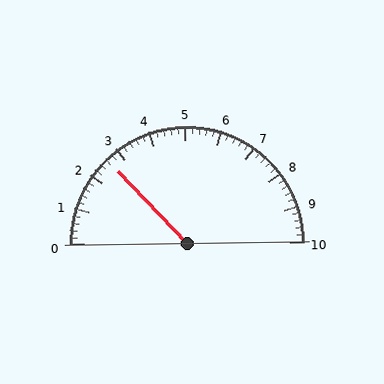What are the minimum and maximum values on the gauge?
The gauge ranges from 0 to 10.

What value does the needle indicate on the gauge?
The needle indicates approximately 2.6.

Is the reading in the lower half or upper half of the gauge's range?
The reading is in the lower half of the range (0 to 10).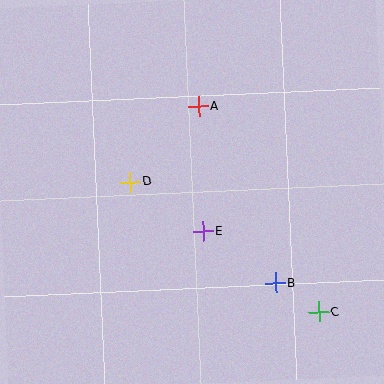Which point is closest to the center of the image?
Point E at (203, 231) is closest to the center.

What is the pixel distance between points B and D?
The distance between B and D is 177 pixels.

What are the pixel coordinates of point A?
Point A is at (199, 106).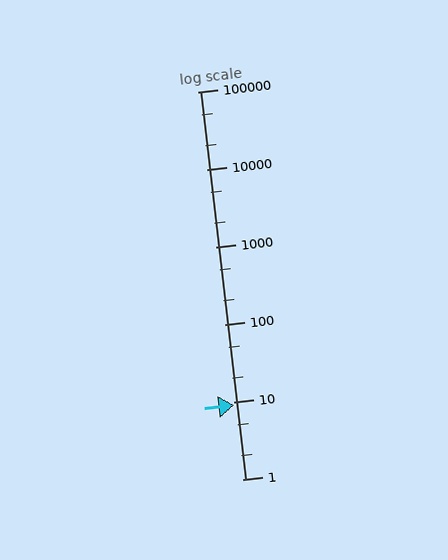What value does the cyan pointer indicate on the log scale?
The pointer indicates approximately 8.9.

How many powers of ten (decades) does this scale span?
The scale spans 5 decades, from 1 to 100000.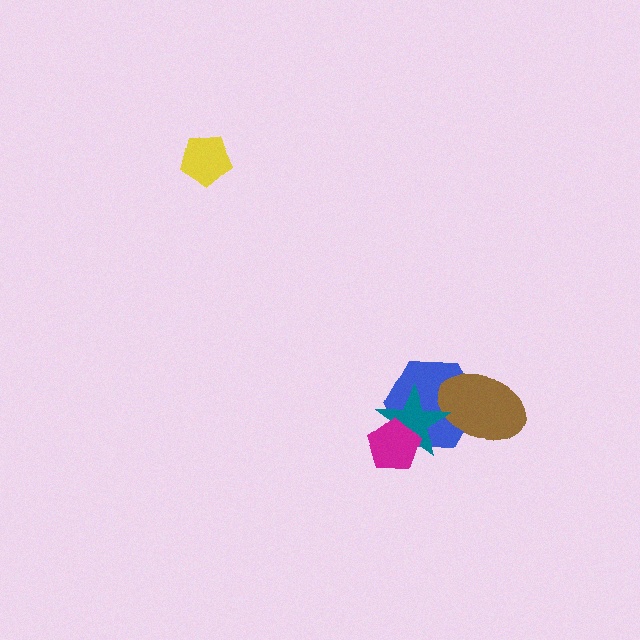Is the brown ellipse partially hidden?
Yes, it is partially covered by another shape.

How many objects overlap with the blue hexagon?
3 objects overlap with the blue hexagon.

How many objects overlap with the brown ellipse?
2 objects overlap with the brown ellipse.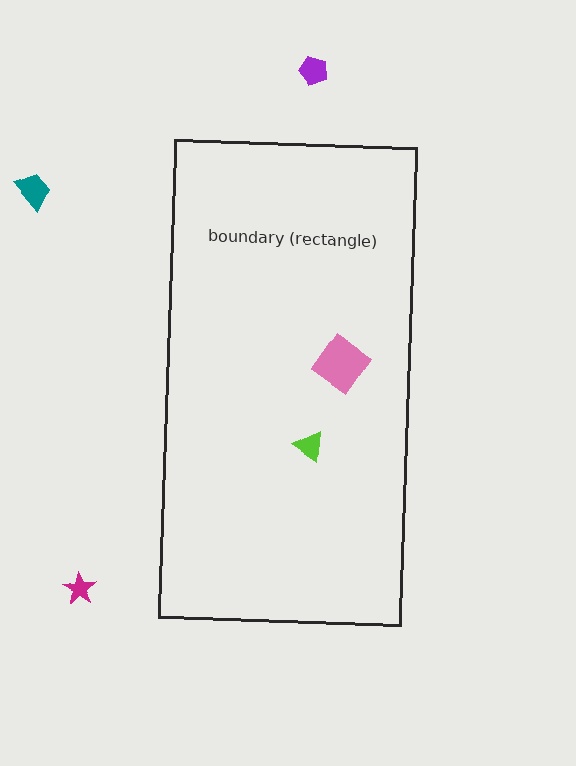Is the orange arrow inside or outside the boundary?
Inside.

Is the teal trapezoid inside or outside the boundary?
Outside.